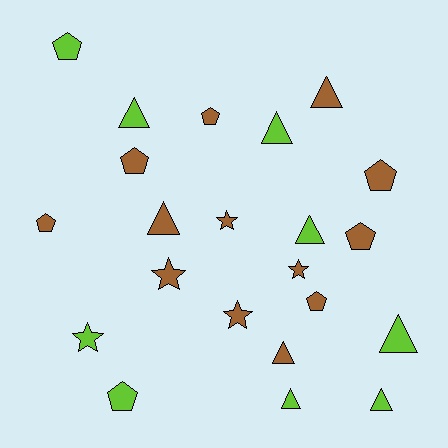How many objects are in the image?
There are 22 objects.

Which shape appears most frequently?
Triangle, with 9 objects.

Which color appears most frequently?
Brown, with 13 objects.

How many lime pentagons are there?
There are 2 lime pentagons.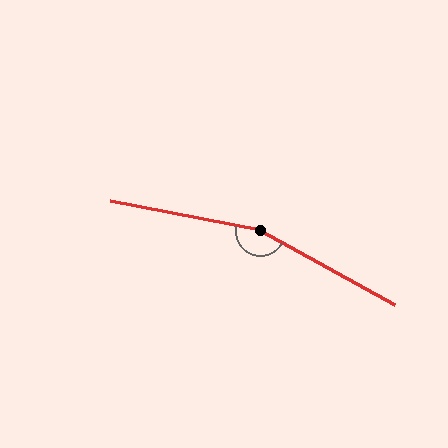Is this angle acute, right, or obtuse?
It is obtuse.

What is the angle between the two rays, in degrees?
Approximately 162 degrees.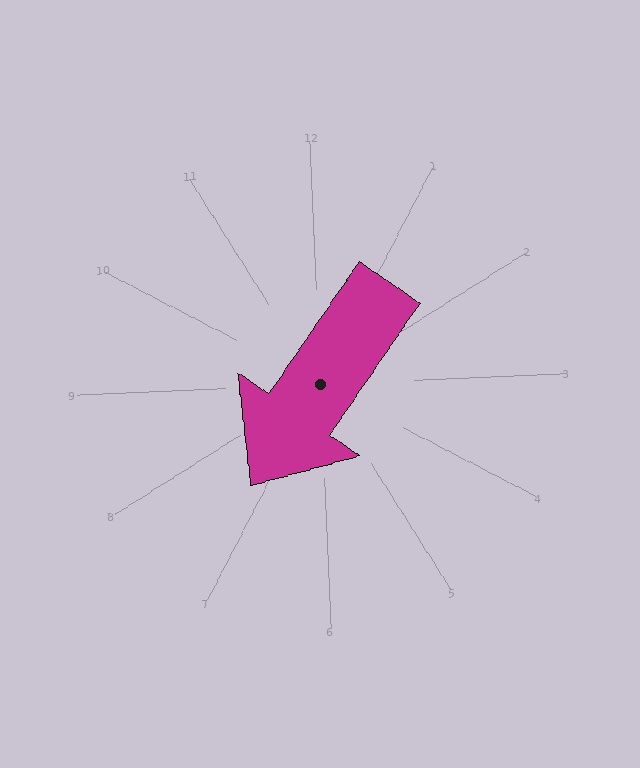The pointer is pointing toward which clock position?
Roughly 7 o'clock.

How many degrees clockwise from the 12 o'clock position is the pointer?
Approximately 217 degrees.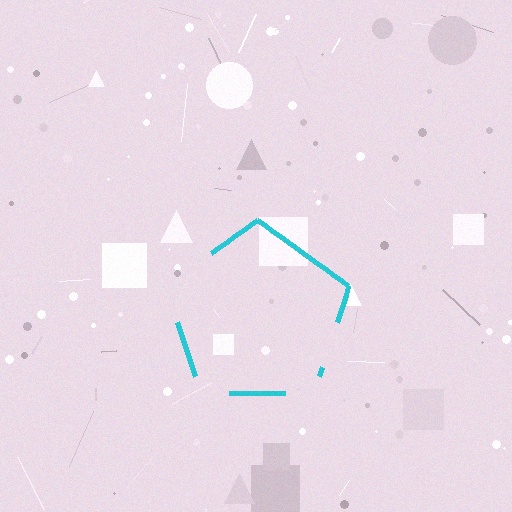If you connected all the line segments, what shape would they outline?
They would outline a pentagon.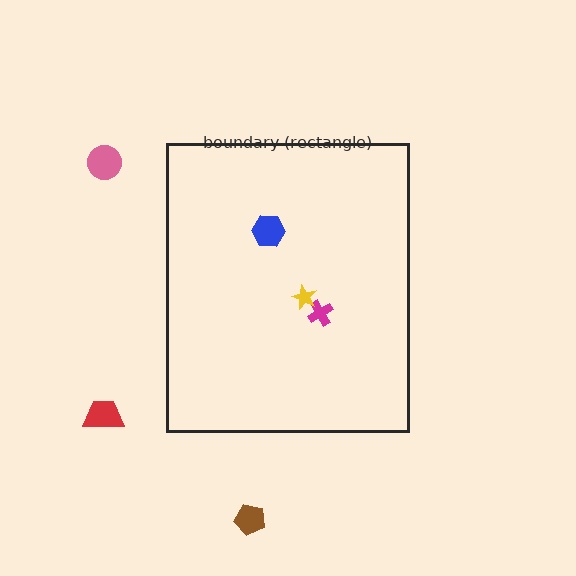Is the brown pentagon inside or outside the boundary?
Outside.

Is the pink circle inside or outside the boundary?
Outside.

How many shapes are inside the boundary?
3 inside, 3 outside.